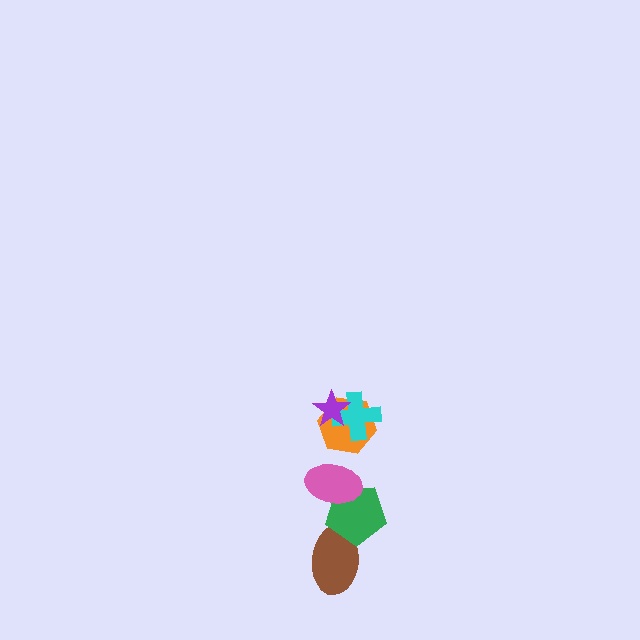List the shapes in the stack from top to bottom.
From top to bottom: the purple star, the cyan cross, the orange hexagon, the pink ellipse, the green pentagon, the brown ellipse.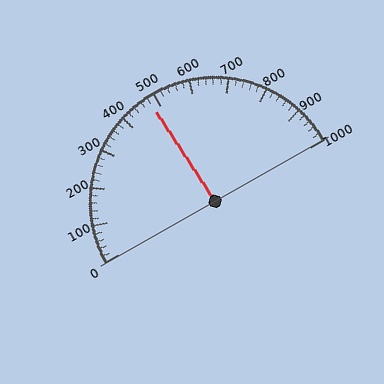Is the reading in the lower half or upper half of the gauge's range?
The reading is in the lower half of the range (0 to 1000).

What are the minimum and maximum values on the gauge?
The gauge ranges from 0 to 1000.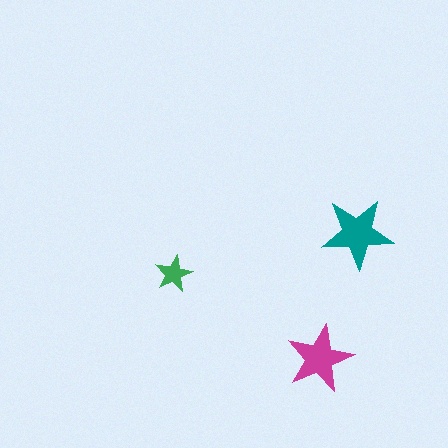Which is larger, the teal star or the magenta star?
The teal one.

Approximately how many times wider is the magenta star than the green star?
About 2 times wider.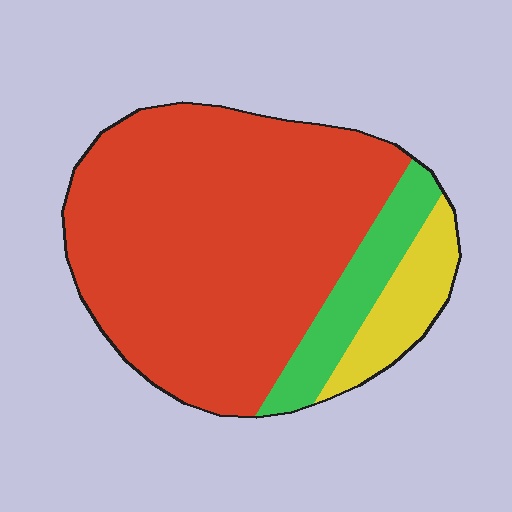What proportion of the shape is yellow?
Yellow takes up about one tenth (1/10) of the shape.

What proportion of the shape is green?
Green takes up about one eighth (1/8) of the shape.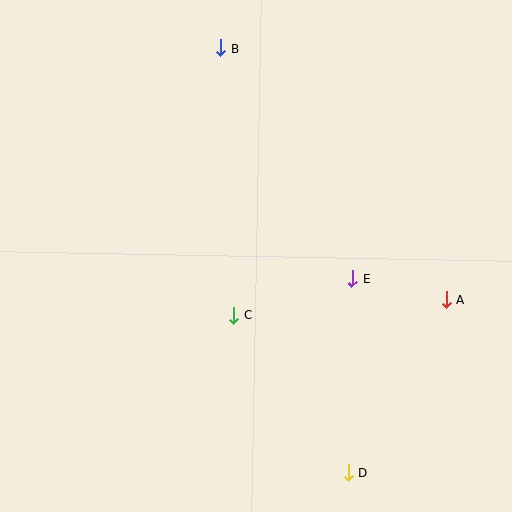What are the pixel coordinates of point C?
Point C is at (234, 315).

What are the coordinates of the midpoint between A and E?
The midpoint between A and E is at (399, 289).